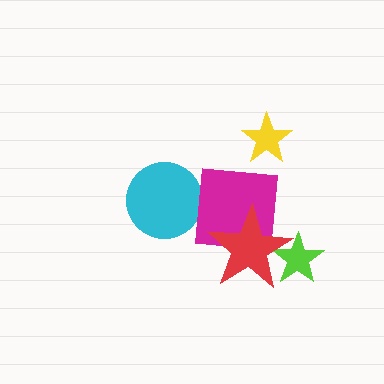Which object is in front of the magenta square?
The red star is in front of the magenta square.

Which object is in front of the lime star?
The red star is in front of the lime star.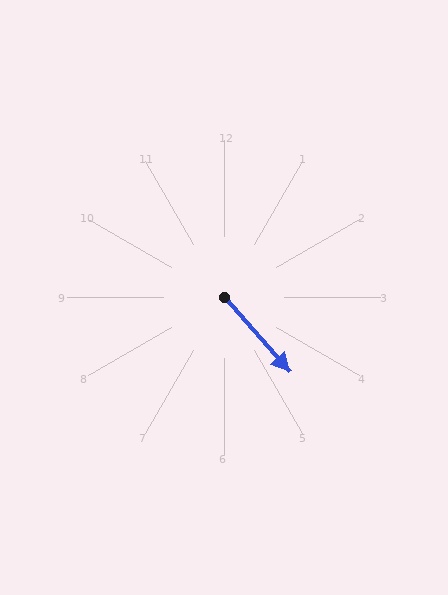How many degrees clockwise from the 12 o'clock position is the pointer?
Approximately 138 degrees.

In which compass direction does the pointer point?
Southeast.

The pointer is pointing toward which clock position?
Roughly 5 o'clock.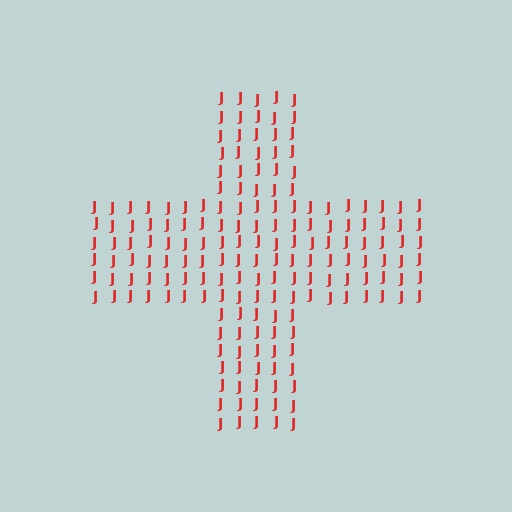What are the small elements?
The small elements are letter J's.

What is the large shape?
The large shape is a cross.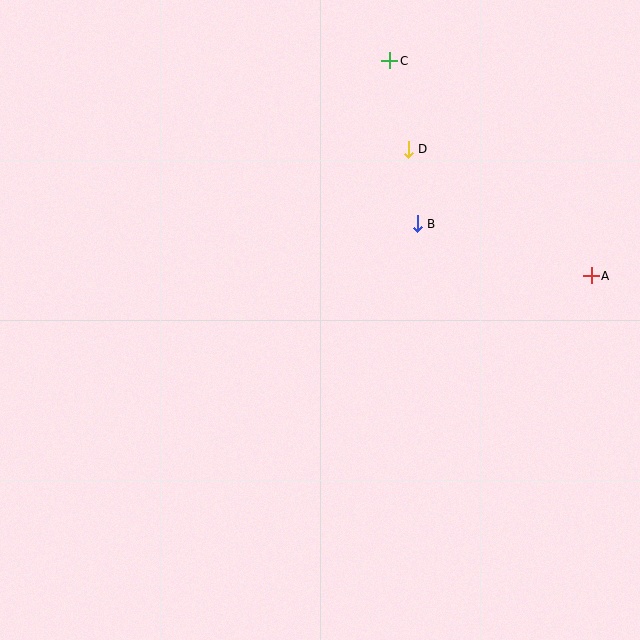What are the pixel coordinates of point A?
Point A is at (591, 276).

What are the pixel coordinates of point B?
Point B is at (417, 224).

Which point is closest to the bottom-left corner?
Point B is closest to the bottom-left corner.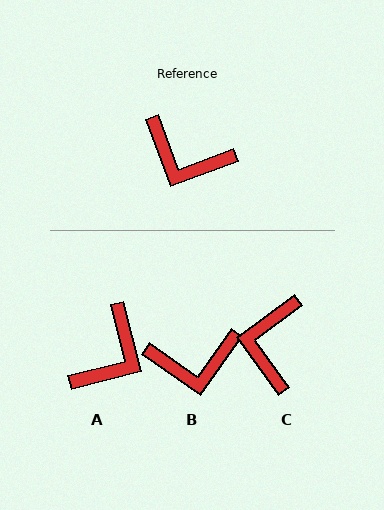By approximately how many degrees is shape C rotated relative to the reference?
Approximately 75 degrees clockwise.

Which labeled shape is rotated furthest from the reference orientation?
A, about 84 degrees away.